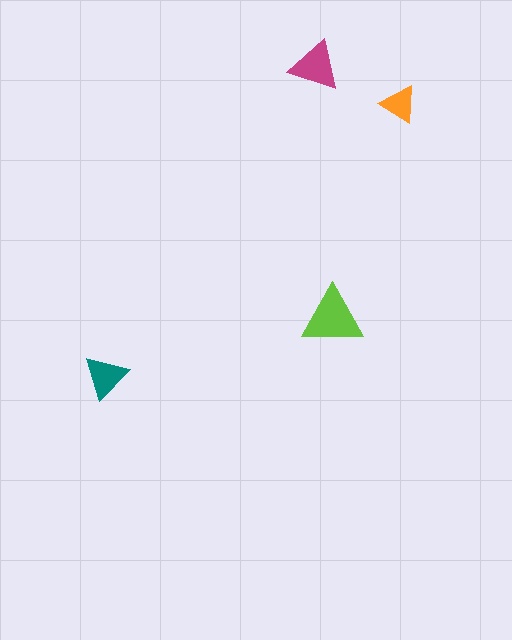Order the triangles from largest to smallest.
the lime one, the magenta one, the teal one, the orange one.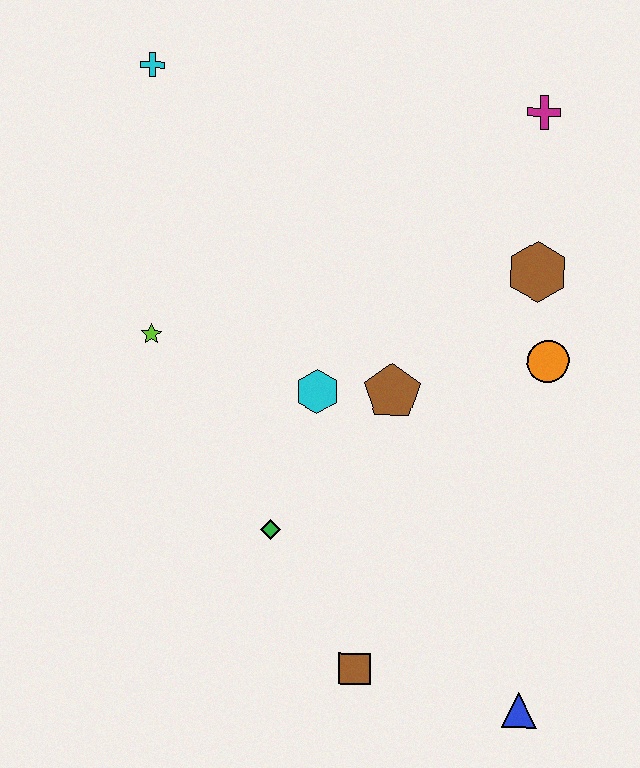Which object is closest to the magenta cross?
The brown hexagon is closest to the magenta cross.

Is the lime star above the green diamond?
Yes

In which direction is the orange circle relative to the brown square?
The orange circle is above the brown square.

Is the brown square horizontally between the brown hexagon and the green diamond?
Yes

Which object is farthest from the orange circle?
The cyan cross is farthest from the orange circle.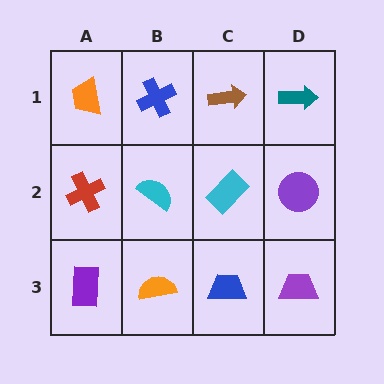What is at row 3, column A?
A purple rectangle.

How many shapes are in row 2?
4 shapes.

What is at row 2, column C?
A cyan rectangle.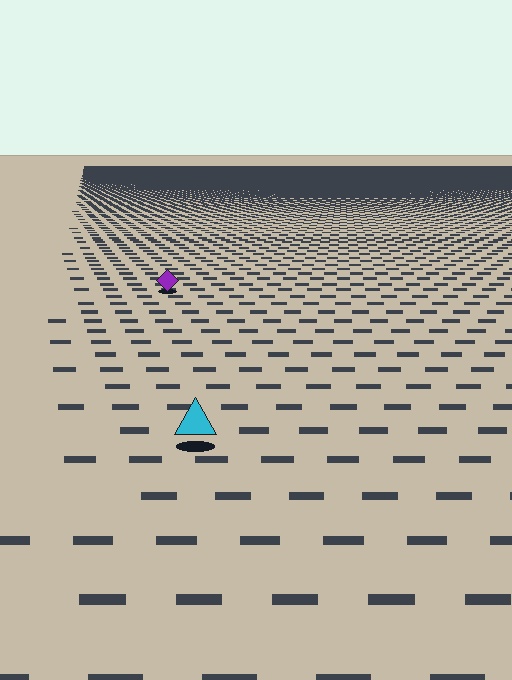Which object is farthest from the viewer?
The purple diamond is farthest from the viewer. It appears smaller and the ground texture around it is denser.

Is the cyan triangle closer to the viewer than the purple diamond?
Yes. The cyan triangle is closer — you can tell from the texture gradient: the ground texture is coarser near it.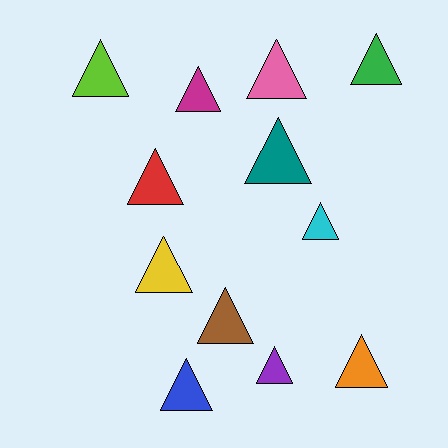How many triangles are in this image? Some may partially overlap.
There are 12 triangles.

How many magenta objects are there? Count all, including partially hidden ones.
There is 1 magenta object.